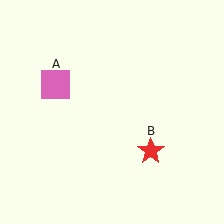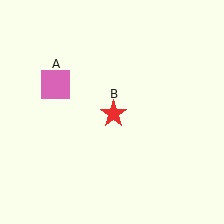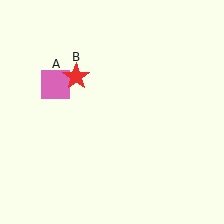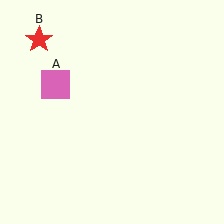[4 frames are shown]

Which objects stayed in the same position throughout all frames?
Pink square (object A) remained stationary.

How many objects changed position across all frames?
1 object changed position: red star (object B).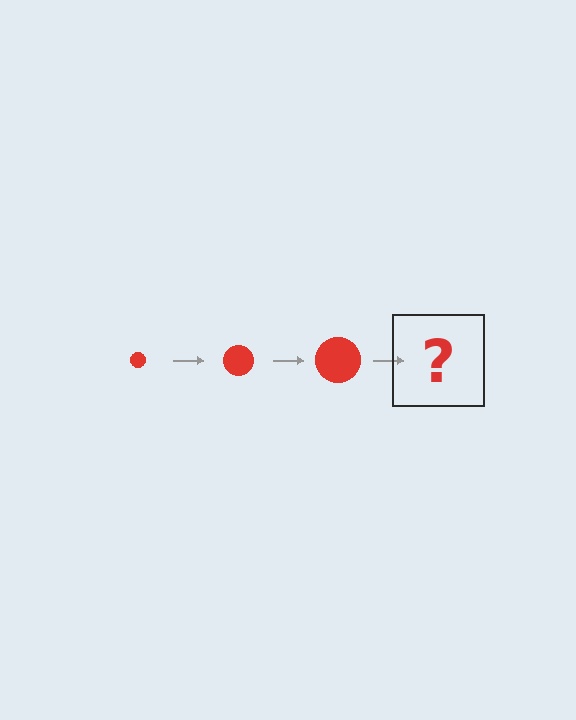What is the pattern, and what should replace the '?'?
The pattern is that the circle gets progressively larger each step. The '?' should be a red circle, larger than the previous one.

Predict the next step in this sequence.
The next step is a red circle, larger than the previous one.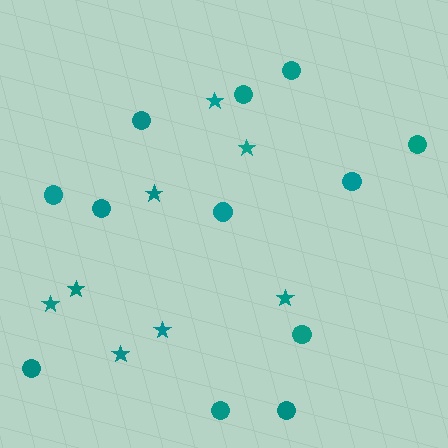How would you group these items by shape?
There are 2 groups: one group of stars (8) and one group of circles (12).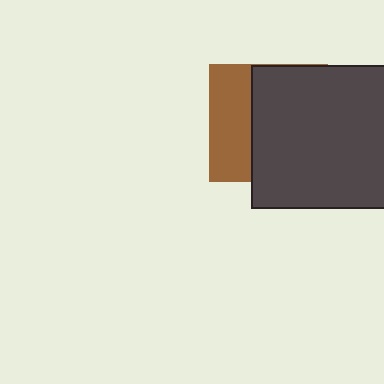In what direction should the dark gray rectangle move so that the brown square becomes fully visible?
The dark gray rectangle should move right. That is the shortest direction to clear the overlap and leave the brown square fully visible.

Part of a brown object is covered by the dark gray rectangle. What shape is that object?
It is a square.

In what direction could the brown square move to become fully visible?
The brown square could move left. That would shift it out from behind the dark gray rectangle entirely.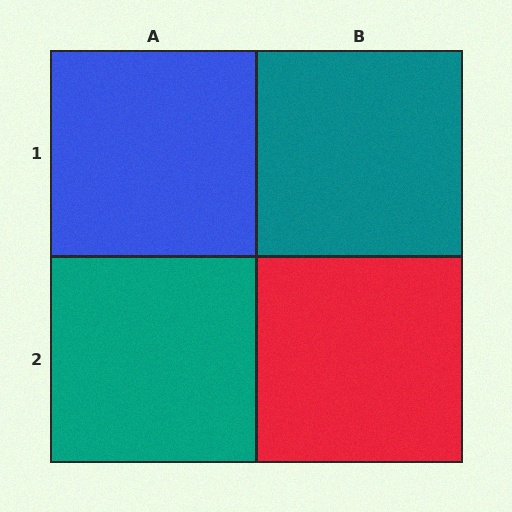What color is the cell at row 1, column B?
Teal.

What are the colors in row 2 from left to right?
Teal, red.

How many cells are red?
1 cell is red.